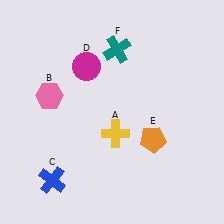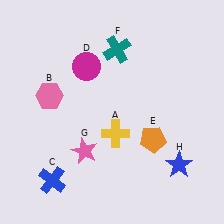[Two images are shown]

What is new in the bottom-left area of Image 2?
A pink star (G) was added in the bottom-left area of Image 2.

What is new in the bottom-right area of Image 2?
A blue star (H) was added in the bottom-right area of Image 2.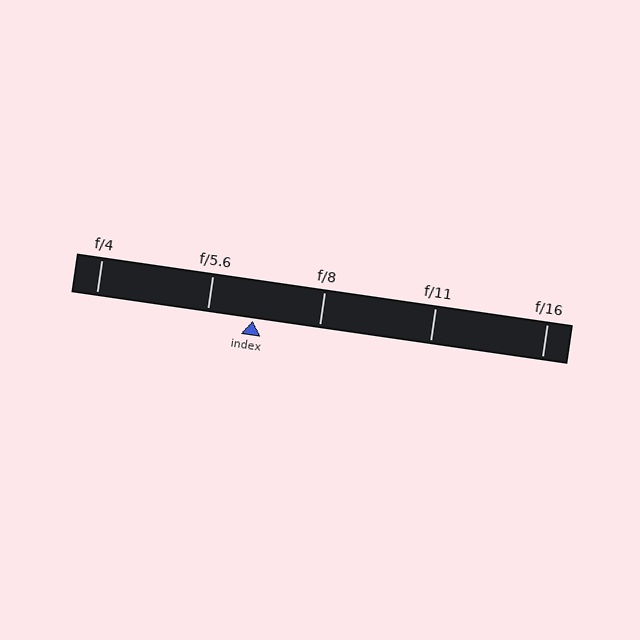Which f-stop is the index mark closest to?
The index mark is closest to f/5.6.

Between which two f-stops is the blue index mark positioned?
The index mark is between f/5.6 and f/8.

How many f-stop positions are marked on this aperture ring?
There are 5 f-stop positions marked.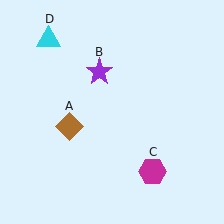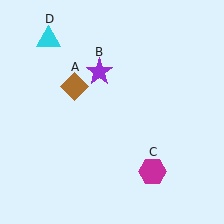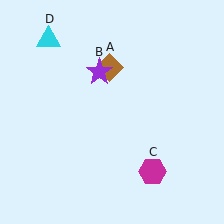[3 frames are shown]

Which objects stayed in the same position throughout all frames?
Purple star (object B) and magenta hexagon (object C) and cyan triangle (object D) remained stationary.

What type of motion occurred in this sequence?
The brown diamond (object A) rotated clockwise around the center of the scene.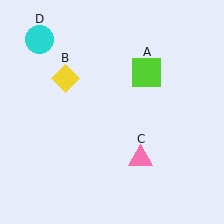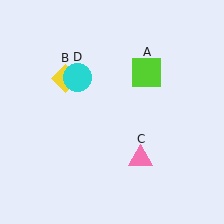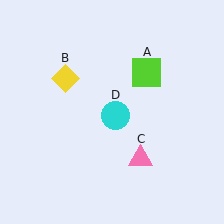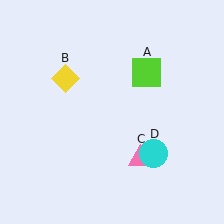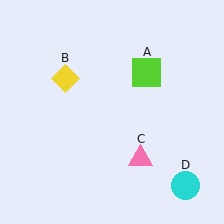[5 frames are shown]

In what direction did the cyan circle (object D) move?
The cyan circle (object D) moved down and to the right.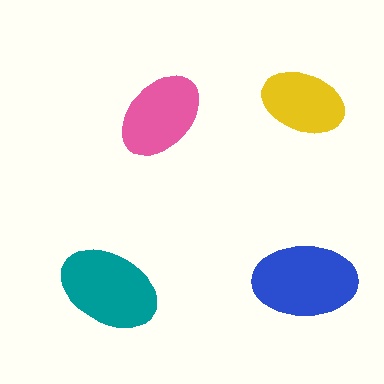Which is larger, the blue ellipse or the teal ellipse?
The blue one.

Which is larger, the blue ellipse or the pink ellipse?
The blue one.